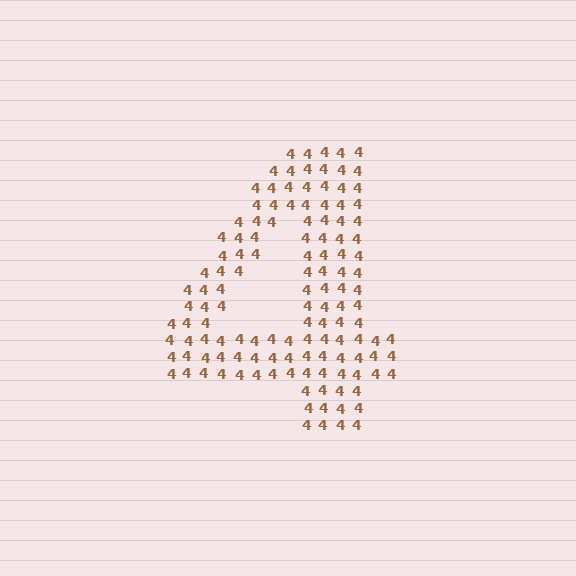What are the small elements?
The small elements are digit 4's.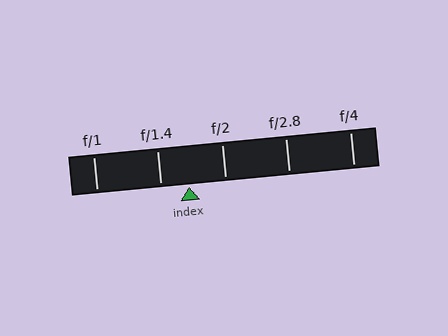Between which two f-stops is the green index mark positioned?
The index mark is between f/1.4 and f/2.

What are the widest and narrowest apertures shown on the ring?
The widest aperture shown is f/1 and the narrowest is f/4.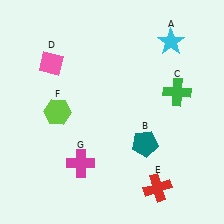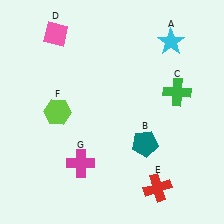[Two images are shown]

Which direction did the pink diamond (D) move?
The pink diamond (D) moved up.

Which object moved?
The pink diamond (D) moved up.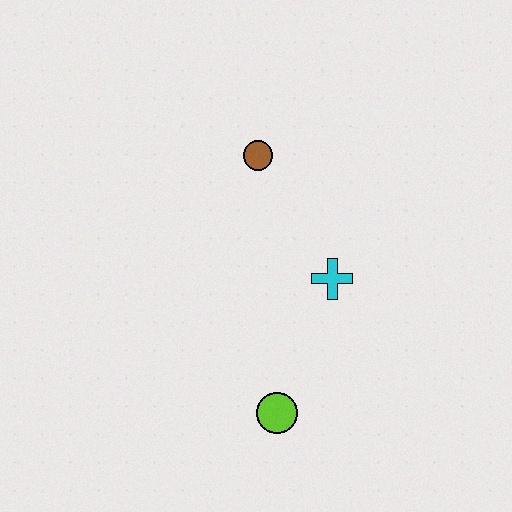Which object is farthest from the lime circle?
The brown circle is farthest from the lime circle.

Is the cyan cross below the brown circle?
Yes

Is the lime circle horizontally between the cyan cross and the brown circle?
Yes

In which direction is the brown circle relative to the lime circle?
The brown circle is above the lime circle.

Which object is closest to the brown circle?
The cyan cross is closest to the brown circle.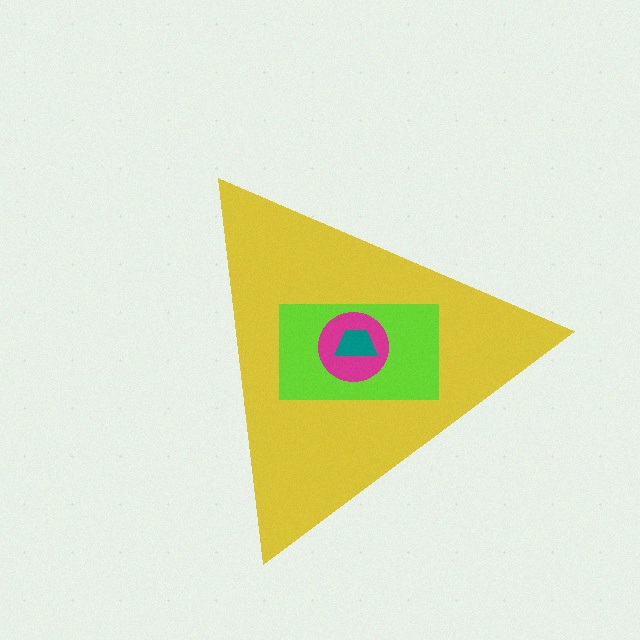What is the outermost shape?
The yellow triangle.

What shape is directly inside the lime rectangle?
The magenta circle.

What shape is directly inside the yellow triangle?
The lime rectangle.